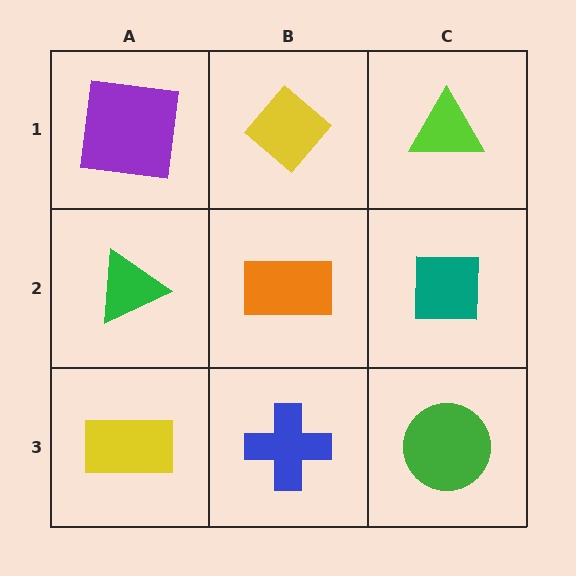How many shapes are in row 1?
3 shapes.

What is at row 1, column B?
A yellow diamond.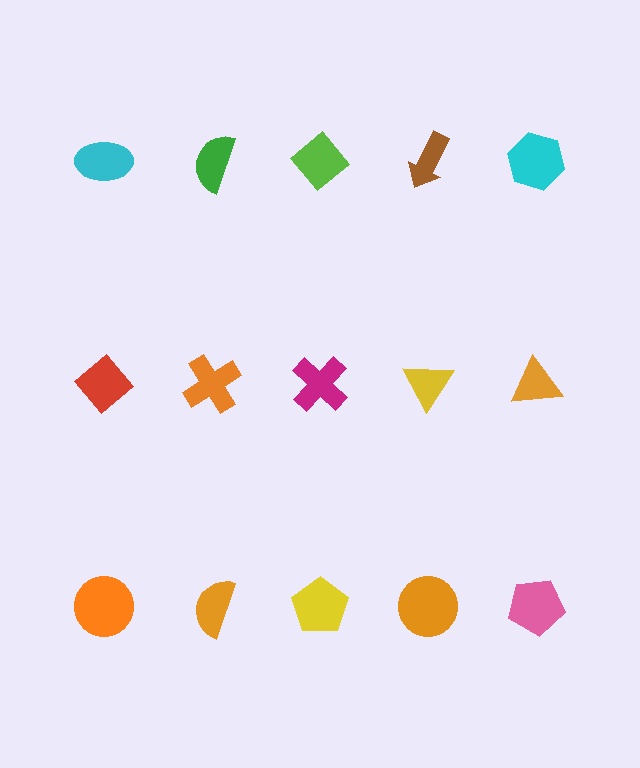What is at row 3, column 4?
An orange circle.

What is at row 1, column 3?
A lime diamond.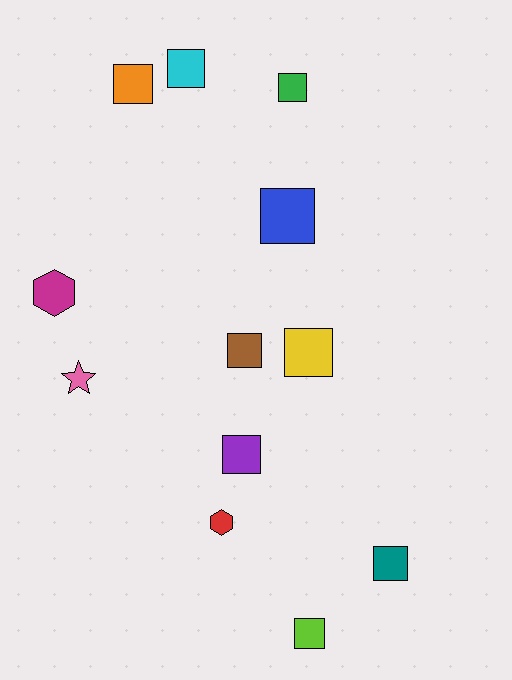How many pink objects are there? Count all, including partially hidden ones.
There is 1 pink object.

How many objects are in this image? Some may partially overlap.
There are 12 objects.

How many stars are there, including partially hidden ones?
There is 1 star.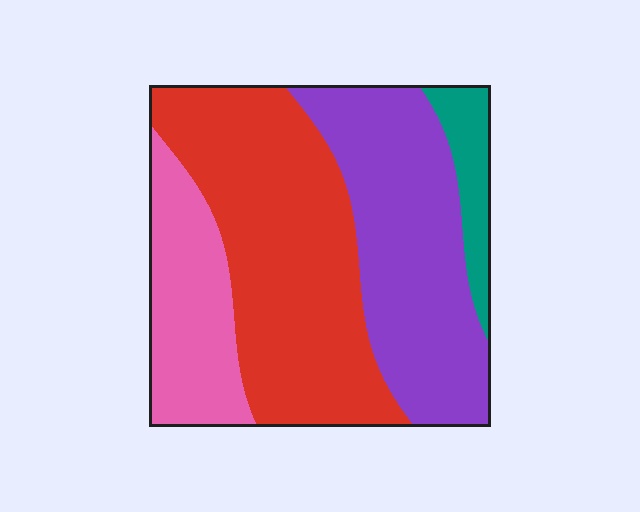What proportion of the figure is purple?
Purple covers about 35% of the figure.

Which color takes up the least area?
Teal, at roughly 5%.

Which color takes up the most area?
Red, at roughly 40%.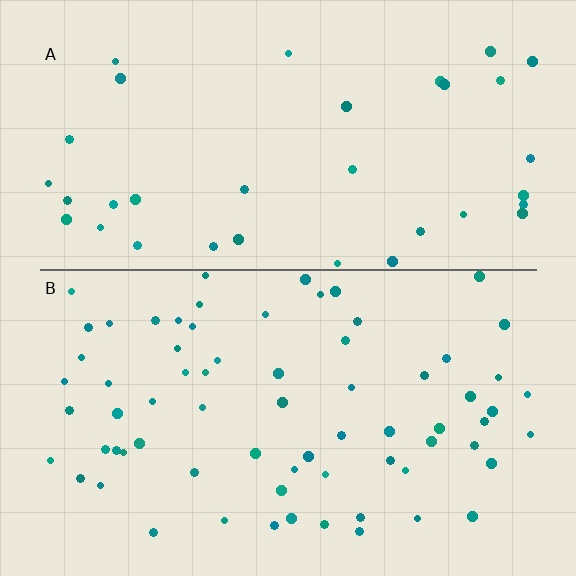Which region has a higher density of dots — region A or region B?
B (the bottom).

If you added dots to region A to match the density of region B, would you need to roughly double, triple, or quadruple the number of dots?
Approximately double.